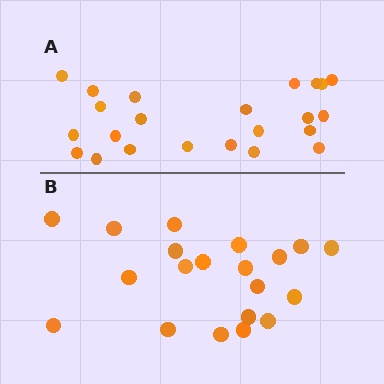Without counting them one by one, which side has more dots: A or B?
Region A (the top region) has more dots.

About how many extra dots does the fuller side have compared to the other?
Region A has just a few more — roughly 2 or 3 more dots than region B.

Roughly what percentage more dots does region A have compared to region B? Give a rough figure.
About 15% more.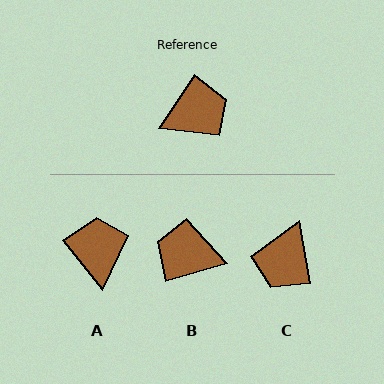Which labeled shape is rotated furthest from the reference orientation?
B, about 139 degrees away.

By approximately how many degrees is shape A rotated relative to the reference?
Approximately 72 degrees counter-clockwise.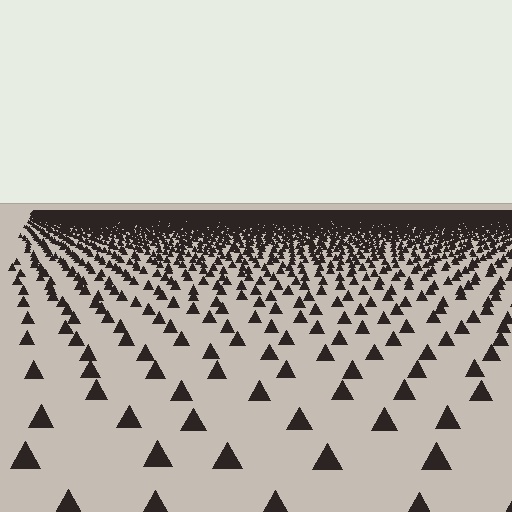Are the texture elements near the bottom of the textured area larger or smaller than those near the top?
Larger. Near the bottom, elements are closer to the viewer and appear at a bigger on-screen size.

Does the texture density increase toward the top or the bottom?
Density increases toward the top.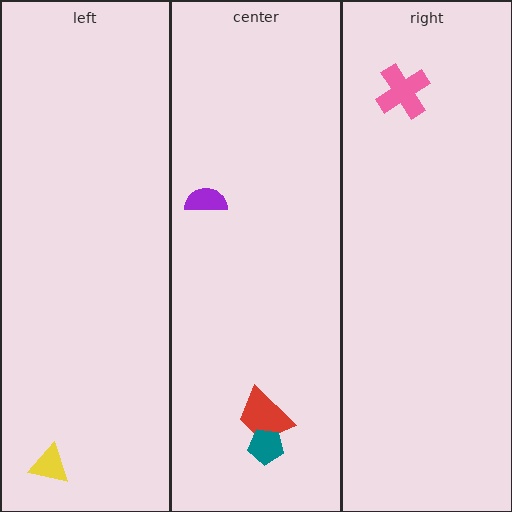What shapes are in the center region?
The purple semicircle, the red trapezoid, the teal pentagon.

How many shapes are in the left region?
1.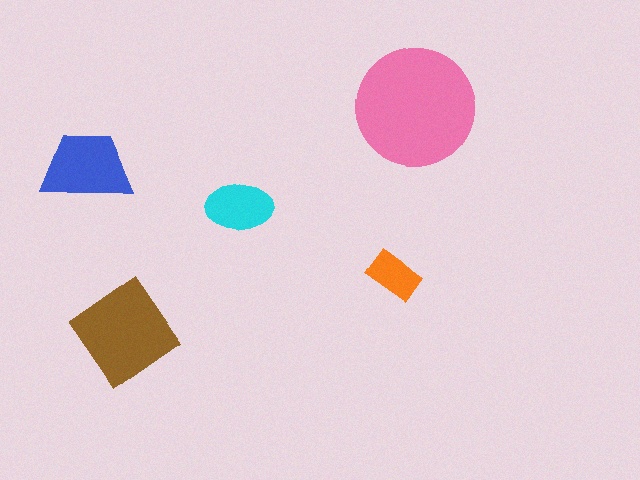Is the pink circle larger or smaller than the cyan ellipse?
Larger.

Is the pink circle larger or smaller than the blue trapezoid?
Larger.